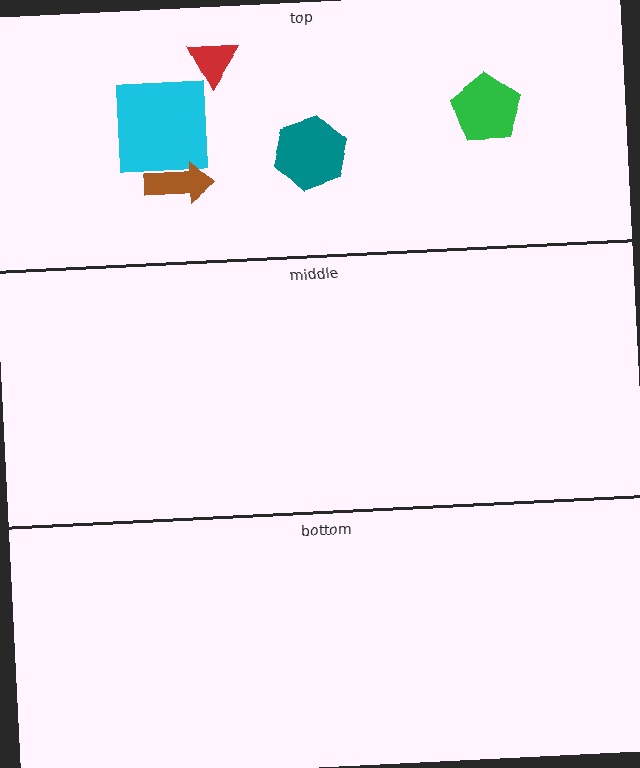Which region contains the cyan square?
The top region.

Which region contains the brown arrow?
The top region.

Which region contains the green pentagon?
The top region.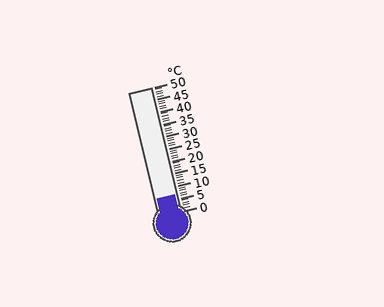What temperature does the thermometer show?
The thermometer shows approximately 7°C.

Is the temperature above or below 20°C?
The temperature is below 20°C.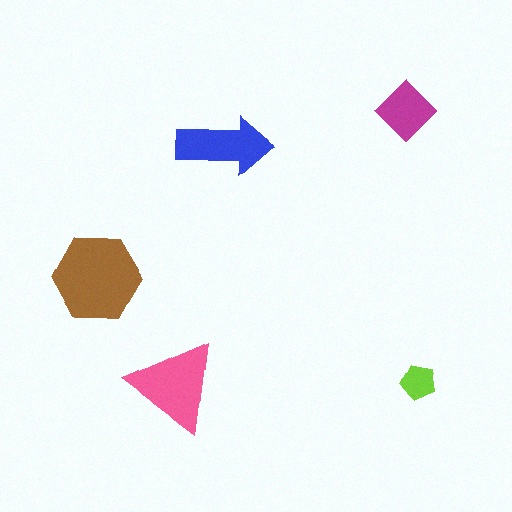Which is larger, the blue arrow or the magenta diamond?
The blue arrow.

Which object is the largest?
The brown hexagon.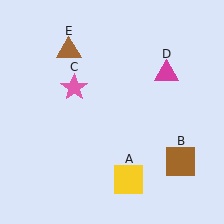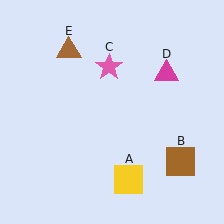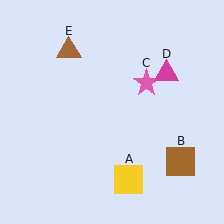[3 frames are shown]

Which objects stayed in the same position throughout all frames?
Yellow square (object A) and brown square (object B) and magenta triangle (object D) and brown triangle (object E) remained stationary.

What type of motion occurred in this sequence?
The pink star (object C) rotated clockwise around the center of the scene.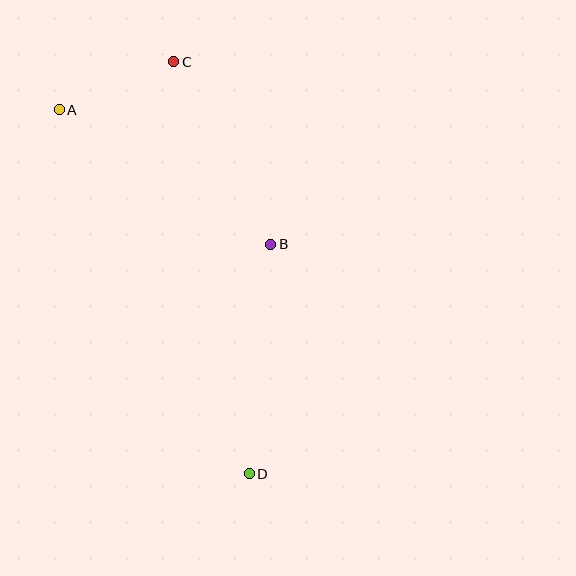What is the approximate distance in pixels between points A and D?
The distance between A and D is approximately 411 pixels.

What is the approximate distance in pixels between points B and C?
The distance between B and C is approximately 206 pixels.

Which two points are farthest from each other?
Points C and D are farthest from each other.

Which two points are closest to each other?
Points A and C are closest to each other.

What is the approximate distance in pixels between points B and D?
The distance between B and D is approximately 231 pixels.